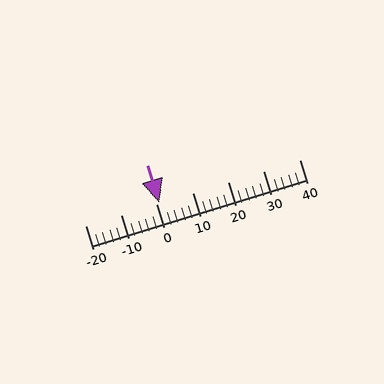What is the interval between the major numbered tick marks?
The major tick marks are spaced 10 units apart.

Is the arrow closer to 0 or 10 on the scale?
The arrow is closer to 0.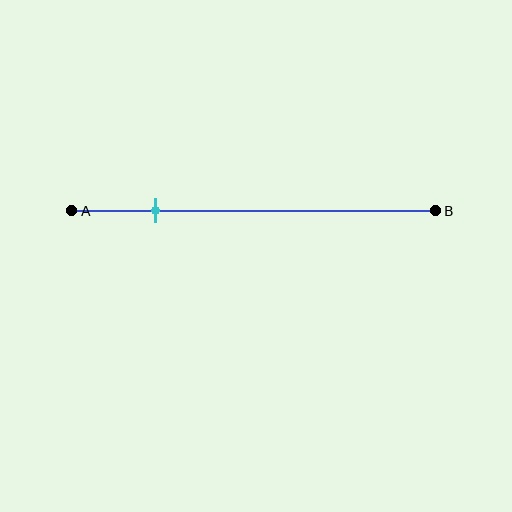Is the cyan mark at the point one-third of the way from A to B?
No, the mark is at about 25% from A, not at the 33% one-third point.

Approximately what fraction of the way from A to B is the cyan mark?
The cyan mark is approximately 25% of the way from A to B.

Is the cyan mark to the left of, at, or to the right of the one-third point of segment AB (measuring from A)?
The cyan mark is to the left of the one-third point of segment AB.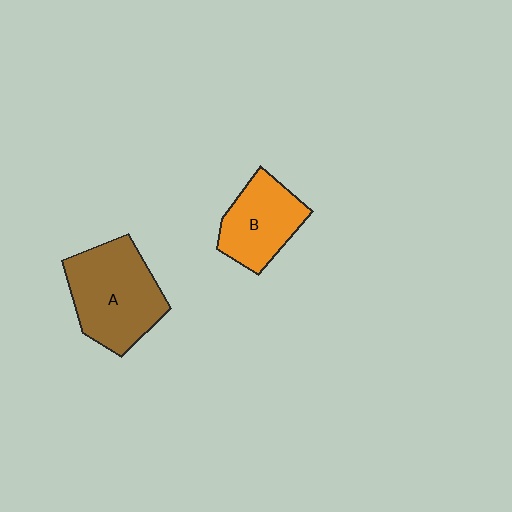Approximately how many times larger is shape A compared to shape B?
Approximately 1.4 times.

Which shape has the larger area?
Shape A (brown).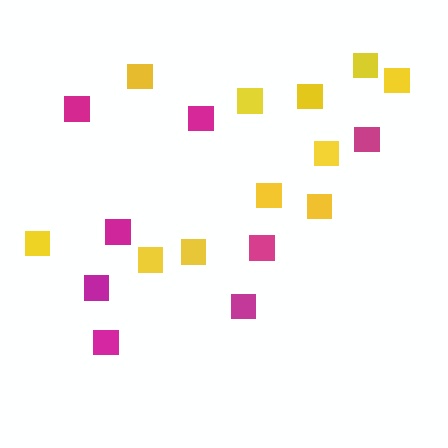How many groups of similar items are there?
There are 2 groups: one group of yellow squares (11) and one group of magenta squares (8).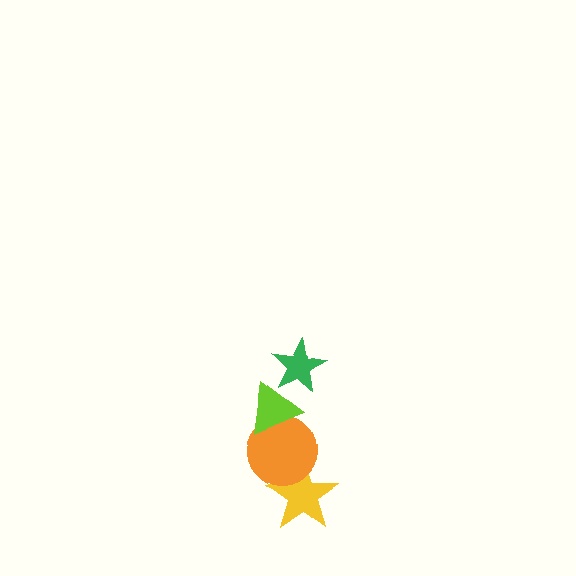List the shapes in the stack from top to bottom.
From top to bottom: the green star, the lime triangle, the orange circle, the yellow star.